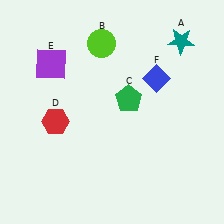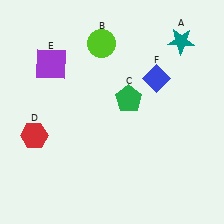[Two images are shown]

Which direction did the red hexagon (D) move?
The red hexagon (D) moved left.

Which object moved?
The red hexagon (D) moved left.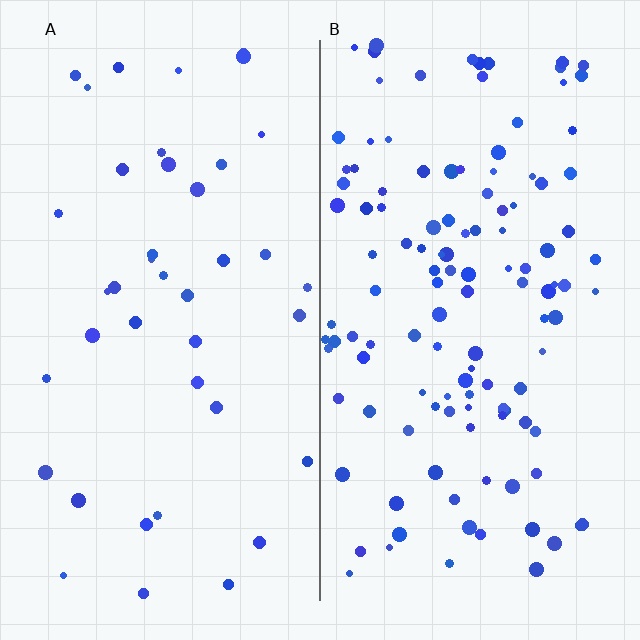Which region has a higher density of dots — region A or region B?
B (the right).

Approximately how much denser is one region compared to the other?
Approximately 3.0× — region B over region A.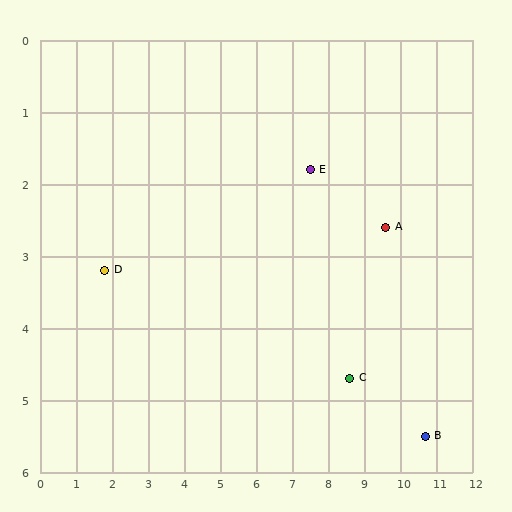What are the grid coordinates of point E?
Point E is at approximately (7.5, 1.8).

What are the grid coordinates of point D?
Point D is at approximately (1.8, 3.2).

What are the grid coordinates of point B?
Point B is at approximately (10.7, 5.5).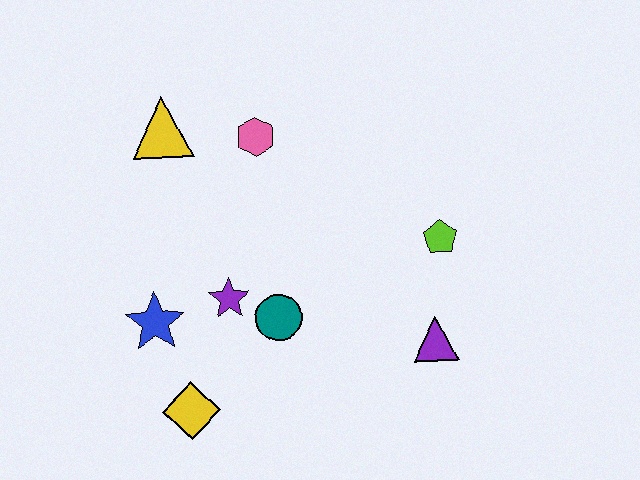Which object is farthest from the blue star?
The lime pentagon is farthest from the blue star.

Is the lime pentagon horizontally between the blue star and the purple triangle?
No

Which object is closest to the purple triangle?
The lime pentagon is closest to the purple triangle.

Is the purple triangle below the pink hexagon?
Yes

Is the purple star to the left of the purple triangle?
Yes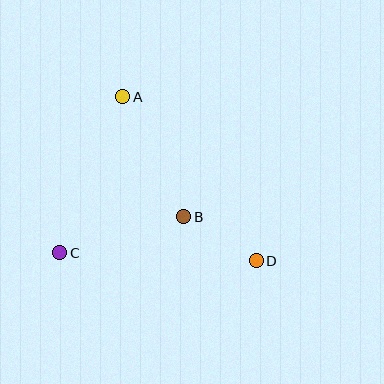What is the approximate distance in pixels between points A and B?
The distance between A and B is approximately 135 pixels.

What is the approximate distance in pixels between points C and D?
The distance between C and D is approximately 197 pixels.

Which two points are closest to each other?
Points B and D are closest to each other.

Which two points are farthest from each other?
Points A and D are farthest from each other.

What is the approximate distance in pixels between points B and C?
The distance between B and C is approximately 129 pixels.